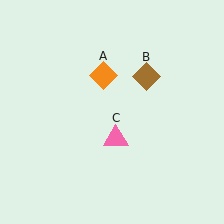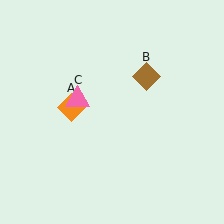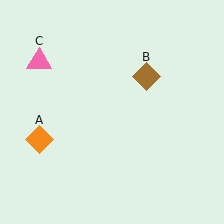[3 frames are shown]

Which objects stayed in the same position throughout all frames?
Brown diamond (object B) remained stationary.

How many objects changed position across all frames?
2 objects changed position: orange diamond (object A), pink triangle (object C).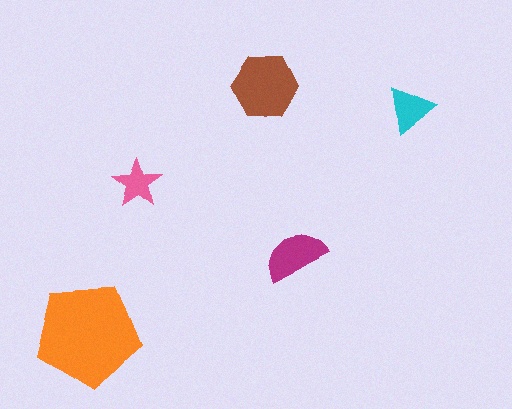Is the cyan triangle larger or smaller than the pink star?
Larger.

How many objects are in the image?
There are 5 objects in the image.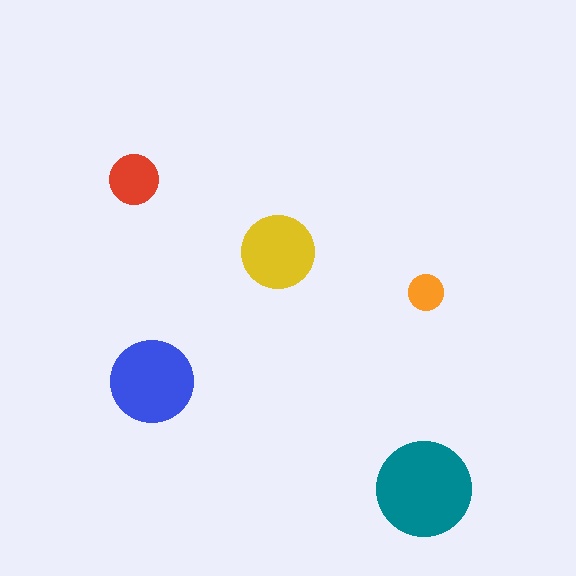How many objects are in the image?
There are 5 objects in the image.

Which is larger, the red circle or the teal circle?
The teal one.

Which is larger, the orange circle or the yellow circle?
The yellow one.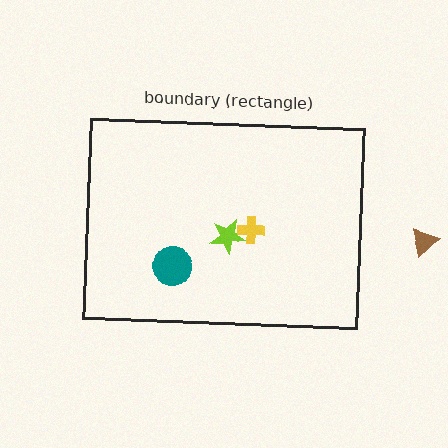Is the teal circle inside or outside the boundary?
Inside.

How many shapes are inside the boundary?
3 inside, 1 outside.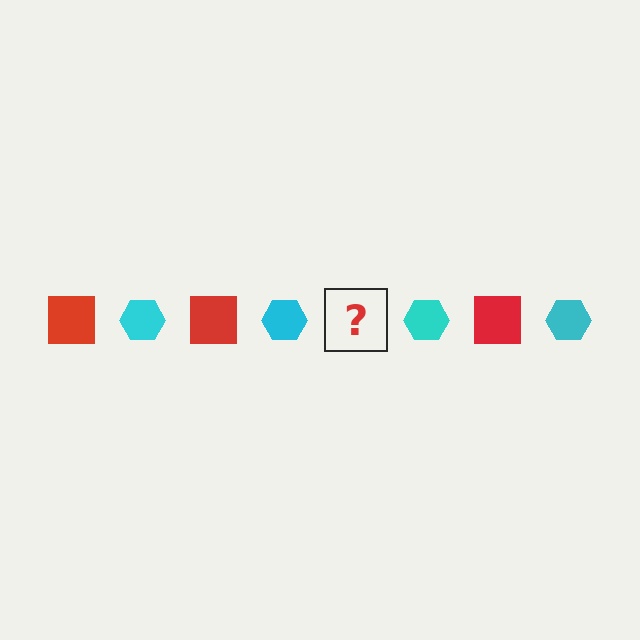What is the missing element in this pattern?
The missing element is a red square.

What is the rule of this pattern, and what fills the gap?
The rule is that the pattern alternates between red square and cyan hexagon. The gap should be filled with a red square.